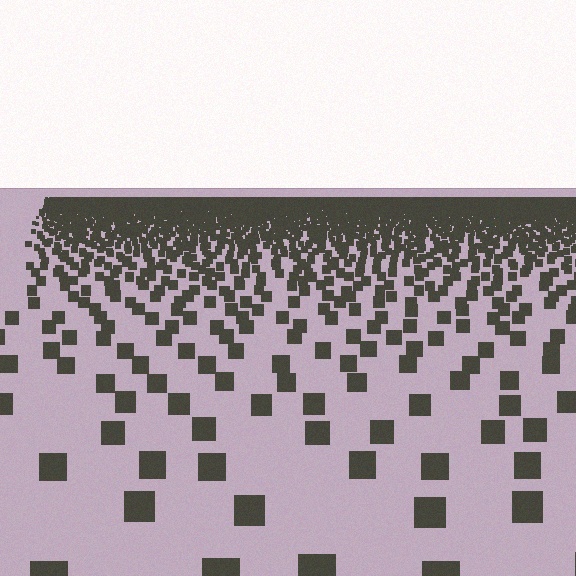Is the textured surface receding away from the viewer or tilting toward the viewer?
The surface is receding away from the viewer. Texture elements get smaller and denser toward the top.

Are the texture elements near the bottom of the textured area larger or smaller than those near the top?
Larger. Near the bottom, elements are closer to the viewer and appear at a bigger on-screen size.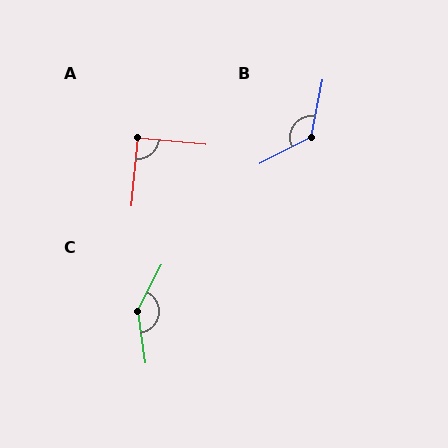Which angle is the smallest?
A, at approximately 90 degrees.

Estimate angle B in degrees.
Approximately 129 degrees.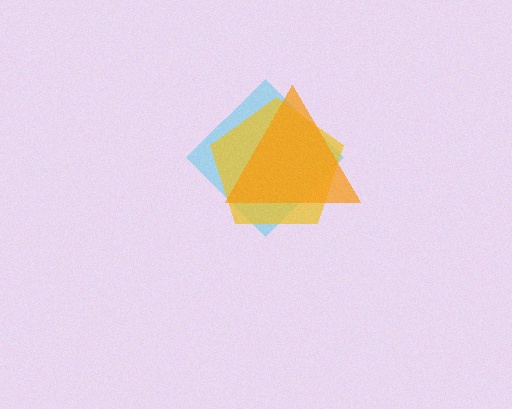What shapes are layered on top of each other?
The layered shapes are: a cyan diamond, a yellow pentagon, an orange triangle.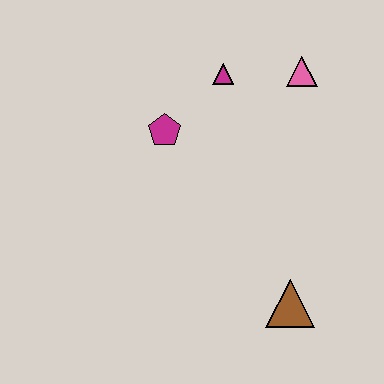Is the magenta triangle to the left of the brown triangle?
Yes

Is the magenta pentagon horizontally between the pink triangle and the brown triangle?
No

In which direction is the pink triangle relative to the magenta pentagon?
The pink triangle is to the right of the magenta pentagon.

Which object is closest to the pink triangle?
The magenta triangle is closest to the pink triangle.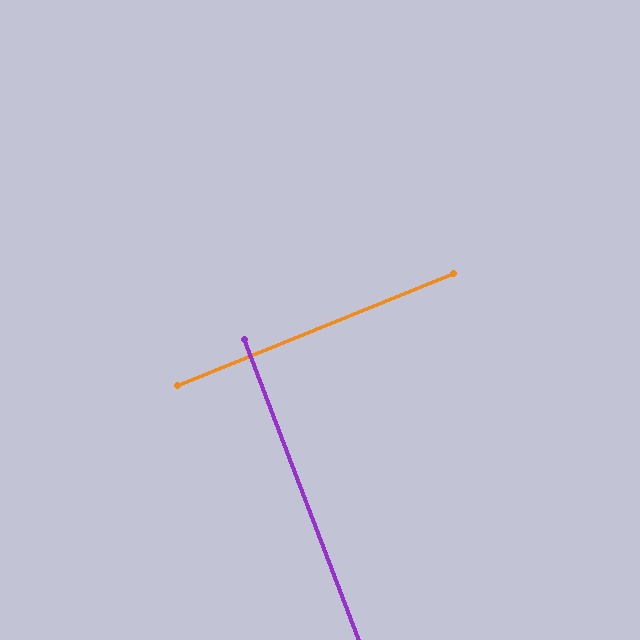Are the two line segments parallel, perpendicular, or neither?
Perpendicular — they meet at approximately 89°.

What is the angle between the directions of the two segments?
Approximately 89 degrees.